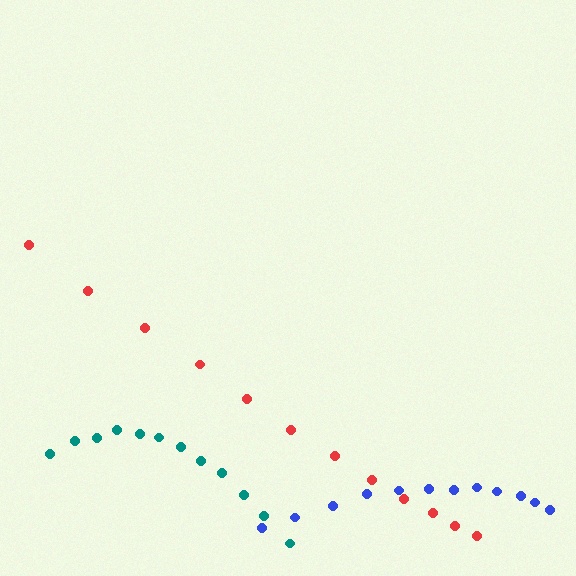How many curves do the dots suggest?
There are 3 distinct paths.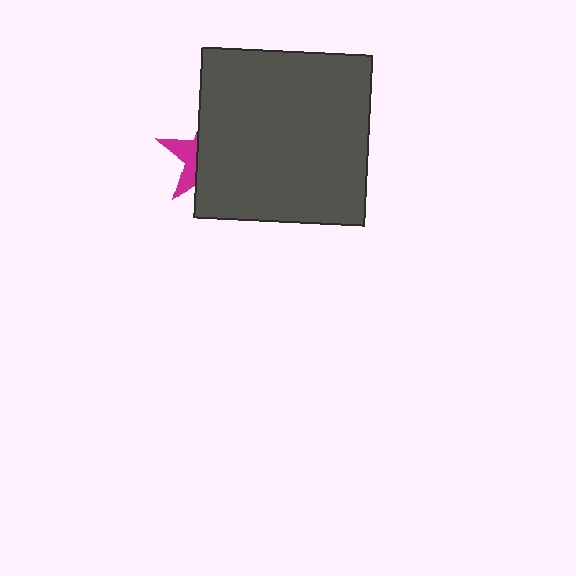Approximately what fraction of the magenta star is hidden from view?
Roughly 70% of the magenta star is hidden behind the dark gray square.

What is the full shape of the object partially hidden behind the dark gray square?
The partially hidden object is a magenta star.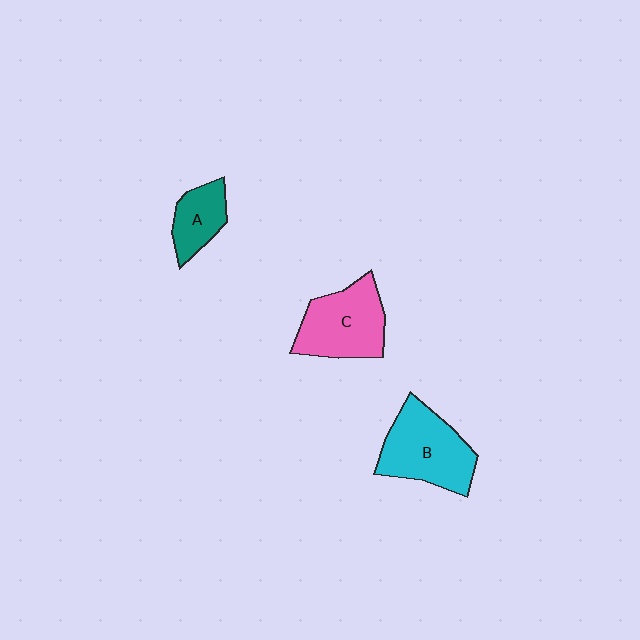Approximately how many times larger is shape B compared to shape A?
Approximately 1.9 times.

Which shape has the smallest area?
Shape A (teal).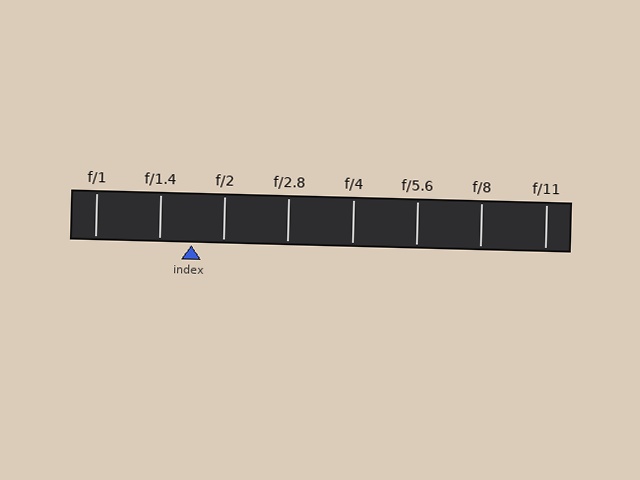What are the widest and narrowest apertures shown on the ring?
The widest aperture shown is f/1 and the narrowest is f/11.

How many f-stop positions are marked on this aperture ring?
There are 8 f-stop positions marked.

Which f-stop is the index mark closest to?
The index mark is closest to f/2.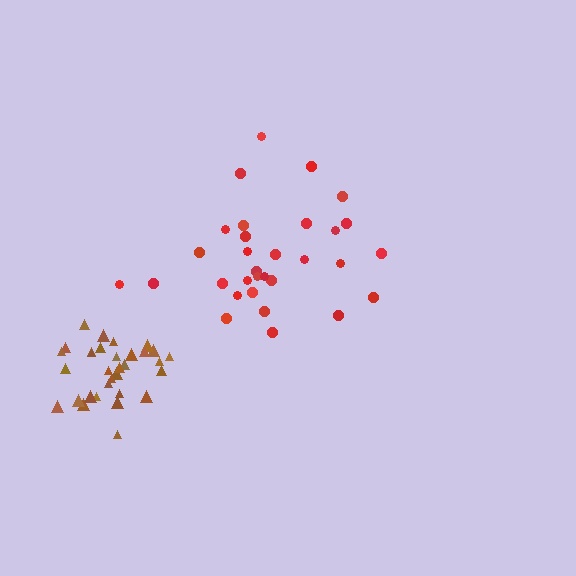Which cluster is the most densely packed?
Brown.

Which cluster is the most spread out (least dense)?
Red.